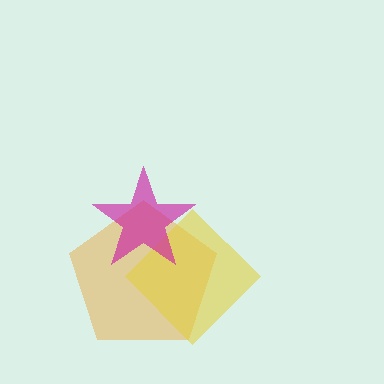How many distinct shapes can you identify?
There are 3 distinct shapes: an orange pentagon, a yellow diamond, a magenta star.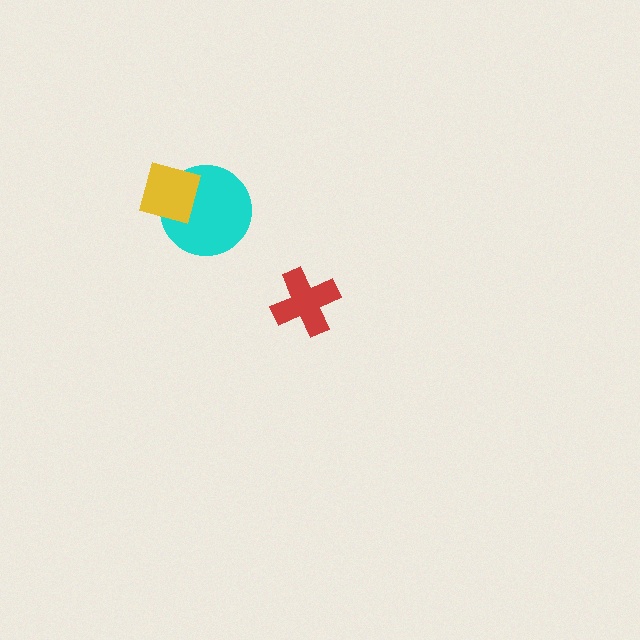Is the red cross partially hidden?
No, no other shape covers it.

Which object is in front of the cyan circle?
The yellow diamond is in front of the cyan circle.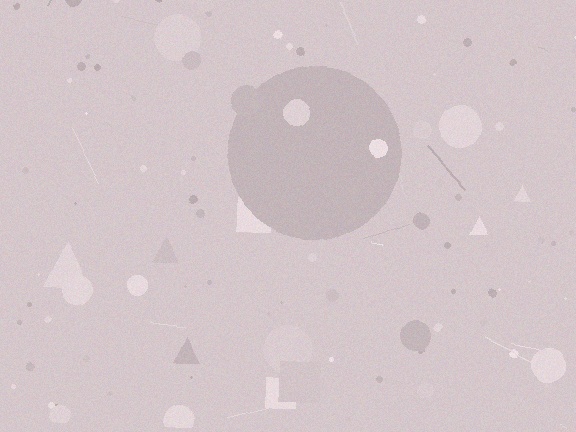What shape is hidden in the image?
A circle is hidden in the image.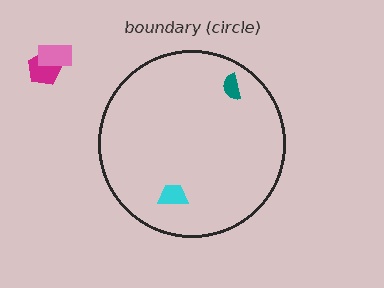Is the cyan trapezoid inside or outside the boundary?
Inside.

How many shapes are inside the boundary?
2 inside, 2 outside.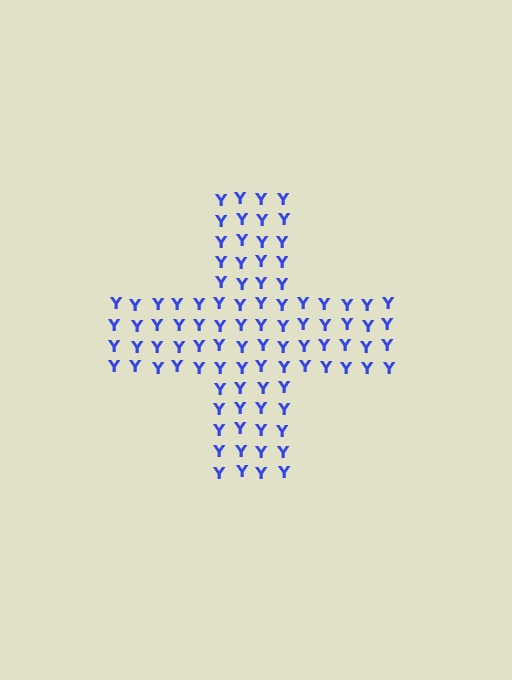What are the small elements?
The small elements are letter Y's.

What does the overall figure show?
The overall figure shows a cross.